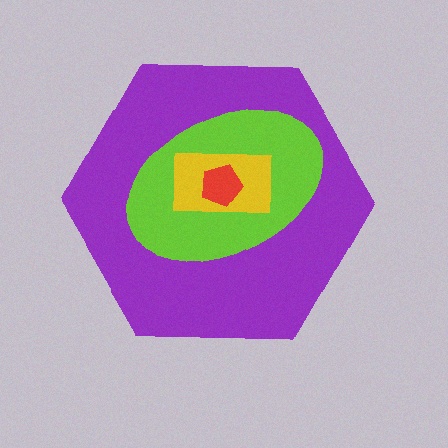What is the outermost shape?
The purple hexagon.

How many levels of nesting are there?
4.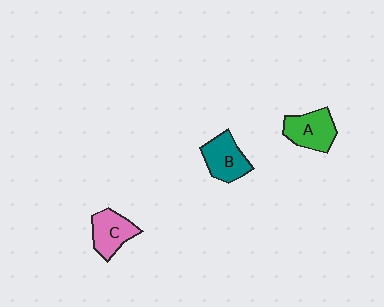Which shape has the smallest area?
Shape C (pink).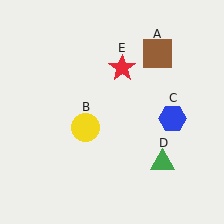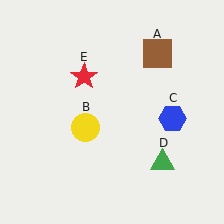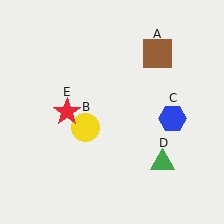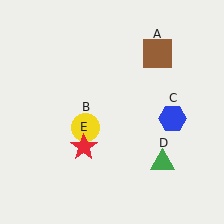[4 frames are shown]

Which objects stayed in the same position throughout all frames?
Brown square (object A) and yellow circle (object B) and blue hexagon (object C) and green triangle (object D) remained stationary.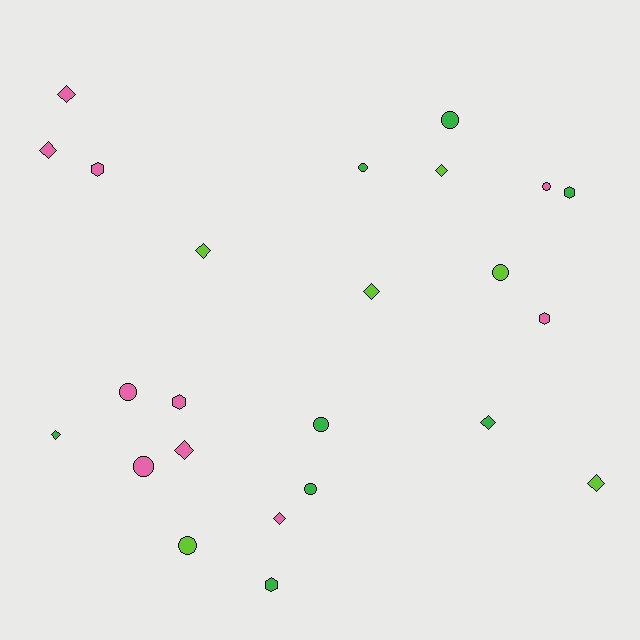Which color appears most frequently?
Pink, with 10 objects.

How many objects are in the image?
There are 24 objects.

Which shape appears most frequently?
Diamond, with 10 objects.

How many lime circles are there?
There are 2 lime circles.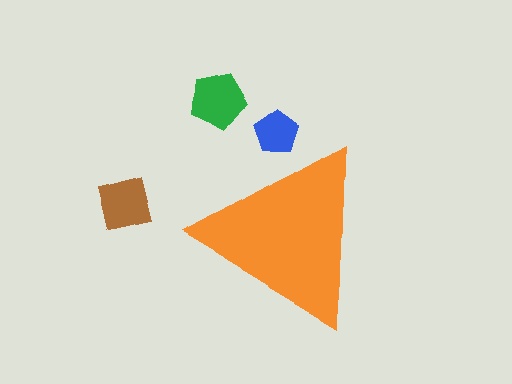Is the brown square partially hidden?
No, the brown square is fully visible.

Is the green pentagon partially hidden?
No, the green pentagon is fully visible.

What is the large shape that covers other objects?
An orange triangle.